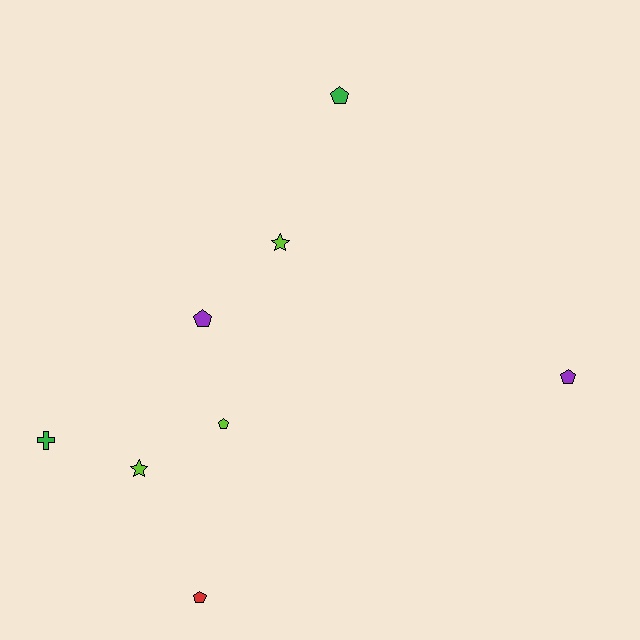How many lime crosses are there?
There are no lime crosses.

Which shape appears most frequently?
Pentagon, with 5 objects.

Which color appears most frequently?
Lime, with 3 objects.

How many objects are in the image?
There are 8 objects.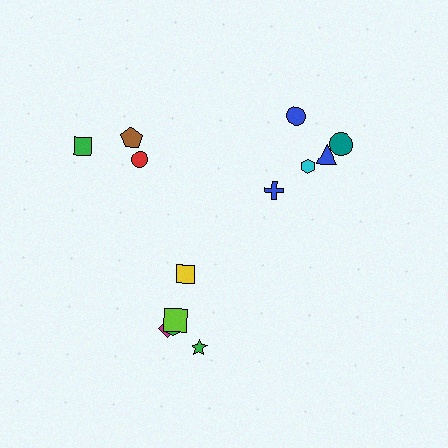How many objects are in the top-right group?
There are 5 objects.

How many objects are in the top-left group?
There are 3 objects.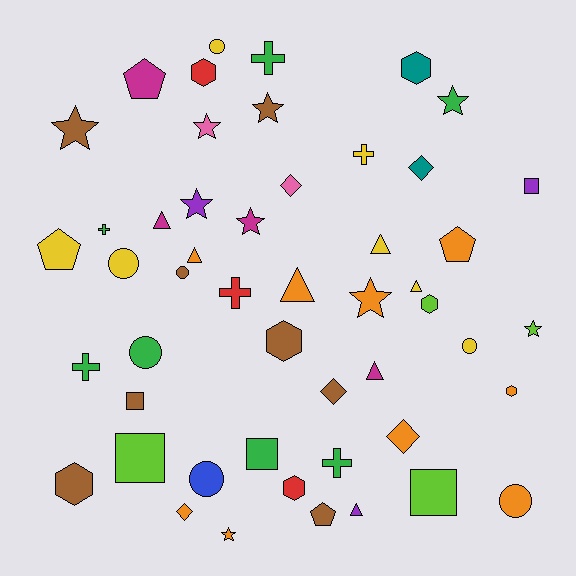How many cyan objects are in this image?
There are no cyan objects.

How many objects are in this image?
There are 50 objects.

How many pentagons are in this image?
There are 4 pentagons.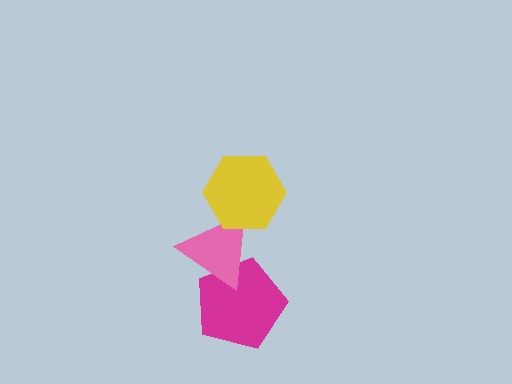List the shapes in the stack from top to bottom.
From top to bottom: the yellow hexagon, the pink triangle, the magenta pentagon.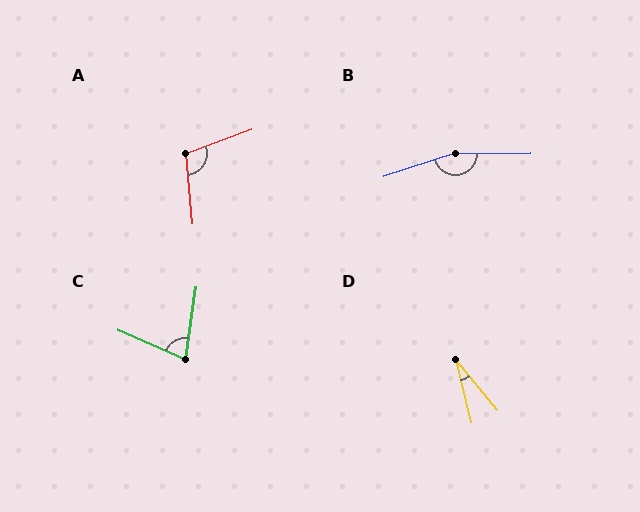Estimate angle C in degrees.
Approximately 75 degrees.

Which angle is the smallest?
D, at approximately 26 degrees.